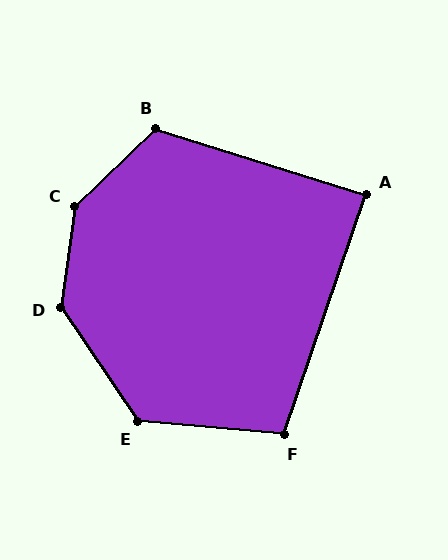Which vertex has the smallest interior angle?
A, at approximately 89 degrees.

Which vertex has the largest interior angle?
C, at approximately 142 degrees.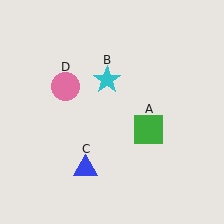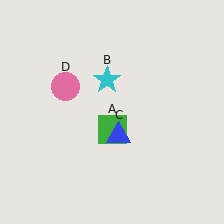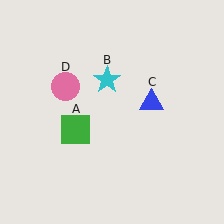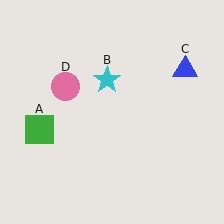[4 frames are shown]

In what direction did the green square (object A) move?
The green square (object A) moved left.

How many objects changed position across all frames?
2 objects changed position: green square (object A), blue triangle (object C).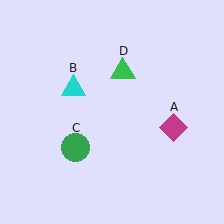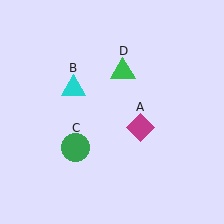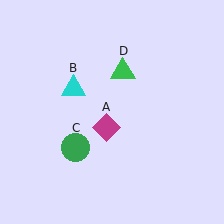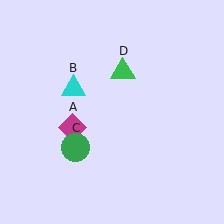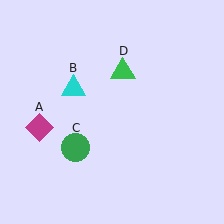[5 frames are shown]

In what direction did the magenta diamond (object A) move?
The magenta diamond (object A) moved left.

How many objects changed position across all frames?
1 object changed position: magenta diamond (object A).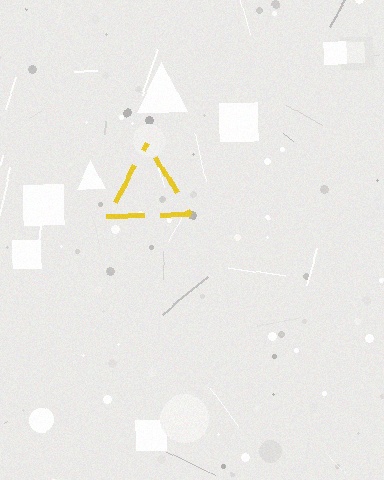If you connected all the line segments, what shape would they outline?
They would outline a triangle.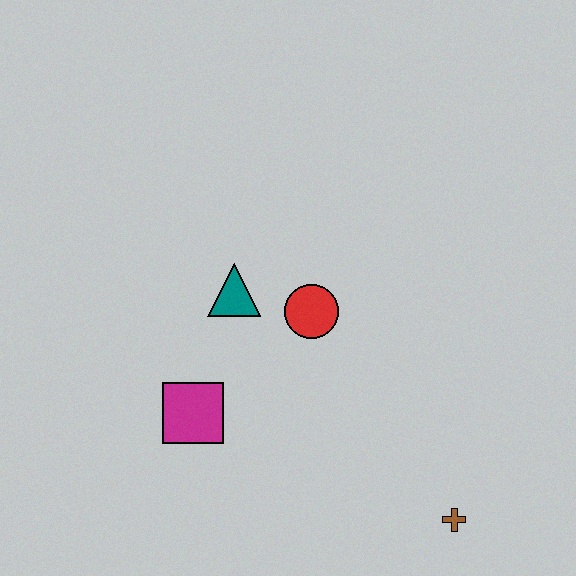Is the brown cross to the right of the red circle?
Yes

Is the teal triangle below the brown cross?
No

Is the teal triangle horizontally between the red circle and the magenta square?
Yes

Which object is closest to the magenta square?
The teal triangle is closest to the magenta square.